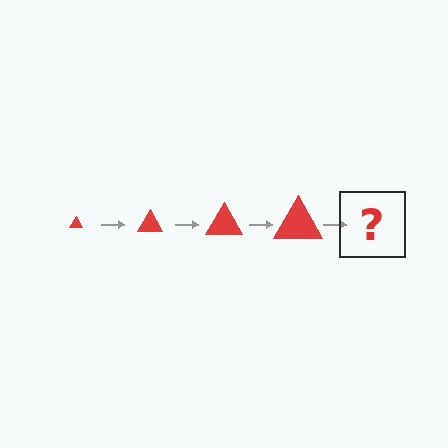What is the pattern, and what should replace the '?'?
The pattern is that the triangle gets progressively larger each step. The '?' should be a red triangle, larger than the previous one.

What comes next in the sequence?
The next element should be a red triangle, larger than the previous one.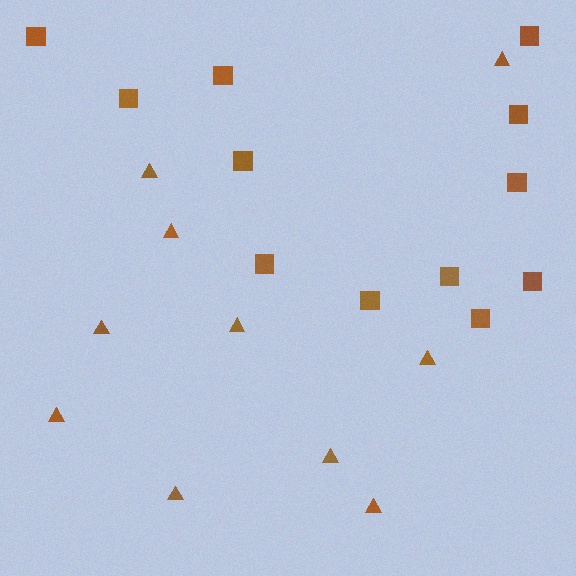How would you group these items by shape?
There are 2 groups: one group of triangles (10) and one group of squares (12).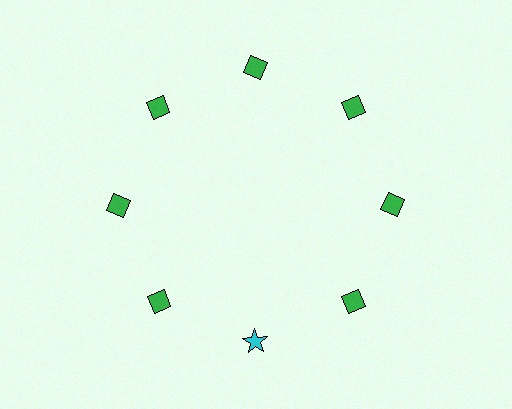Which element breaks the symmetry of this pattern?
The cyan star at roughly the 6 o'clock position breaks the symmetry. All other shapes are green diamonds.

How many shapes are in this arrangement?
There are 8 shapes arranged in a ring pattern.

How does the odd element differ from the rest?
It differs in both color (cyan instead of green) and shape (star instead of diamond).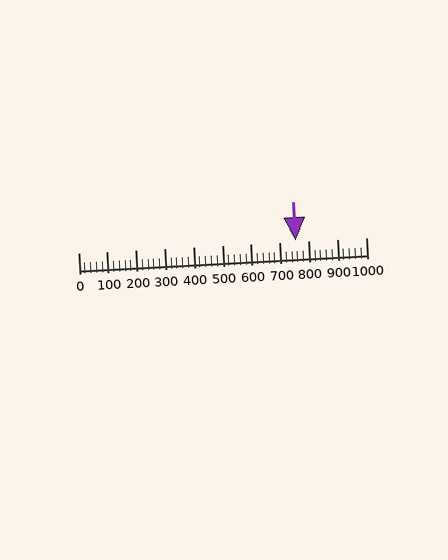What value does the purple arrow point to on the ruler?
The purple arrow points to approximately 755.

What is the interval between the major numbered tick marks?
The major tick marks are spaced 100 units apart.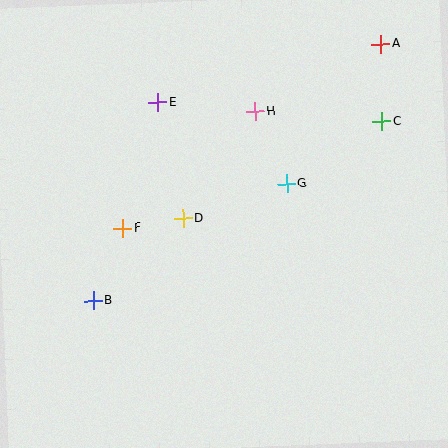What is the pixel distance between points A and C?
The distance between A and C is 77 pixels.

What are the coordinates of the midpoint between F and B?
The midpoint between F and B is at (108, 264).